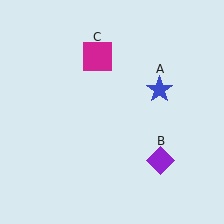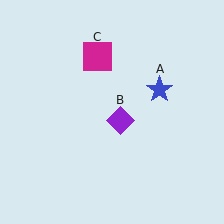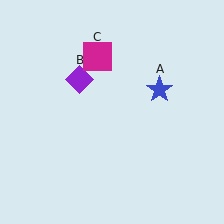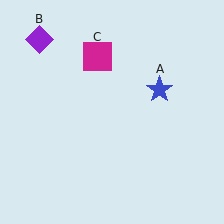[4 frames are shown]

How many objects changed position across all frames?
1 object changed position: purple diamond (object B).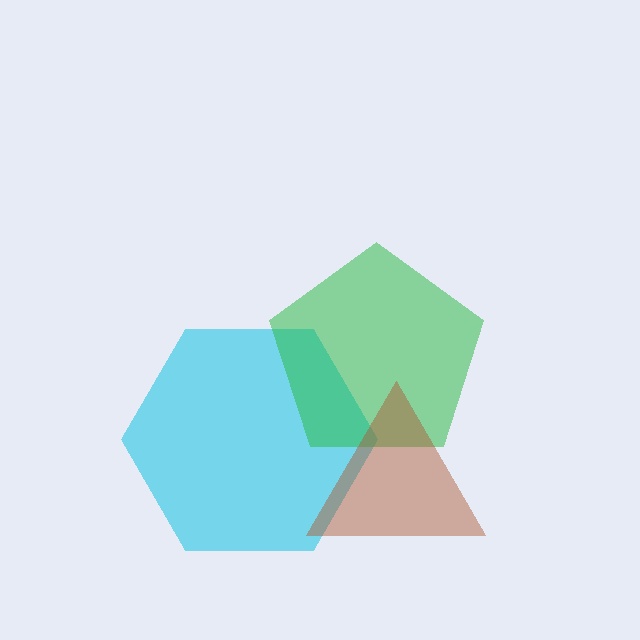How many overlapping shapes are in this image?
There are 3 overlapping shapes in the image.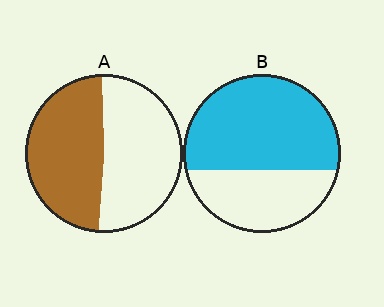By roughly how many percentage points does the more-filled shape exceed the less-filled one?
By roughly 15 percentage points (B over A).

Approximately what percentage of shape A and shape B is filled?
A is approximately 50% and B is approximately 65%.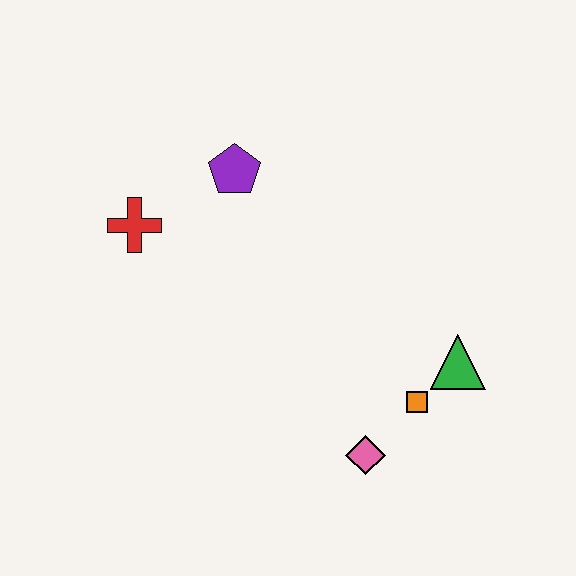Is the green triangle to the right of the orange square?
Yes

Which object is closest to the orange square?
The green triangle is closest to the orange square.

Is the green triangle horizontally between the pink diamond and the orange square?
No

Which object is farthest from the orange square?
The red cross is farthest from the orange square.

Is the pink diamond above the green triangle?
No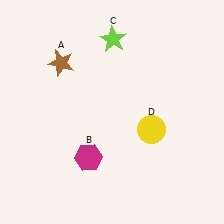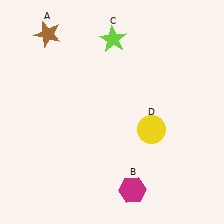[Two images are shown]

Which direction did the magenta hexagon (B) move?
The magenta hexagon (B) moved right.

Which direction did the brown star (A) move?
The brown star (A) moved up.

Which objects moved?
The objects that moved are: the brown star (A), the magenta hexagon (B).